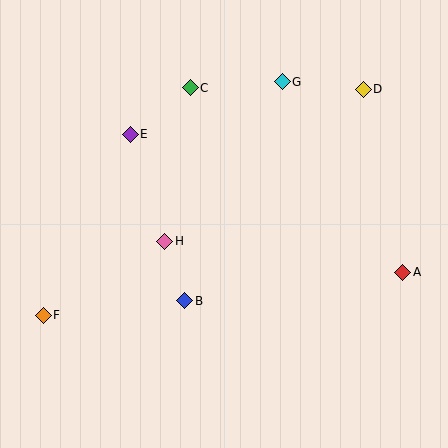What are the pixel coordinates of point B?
Point B is at (185, 301).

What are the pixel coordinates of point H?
Point H is at (165, 241).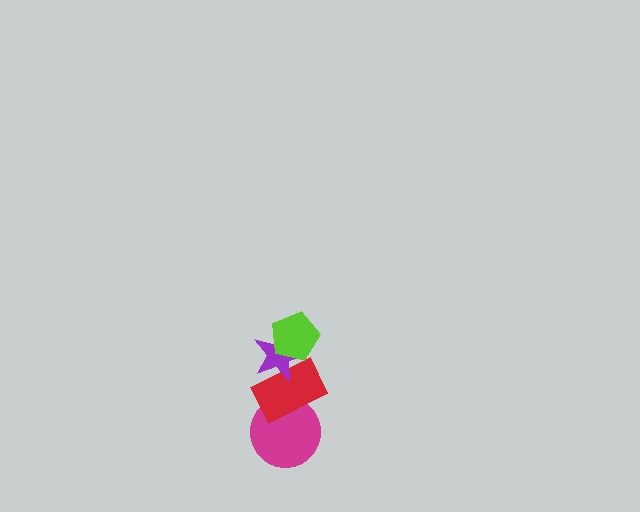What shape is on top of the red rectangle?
The purple star is on top of the red rectangle.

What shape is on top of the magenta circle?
The red rectangle is on top of the magenta circle.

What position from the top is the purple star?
The purple star is 2nd from the top.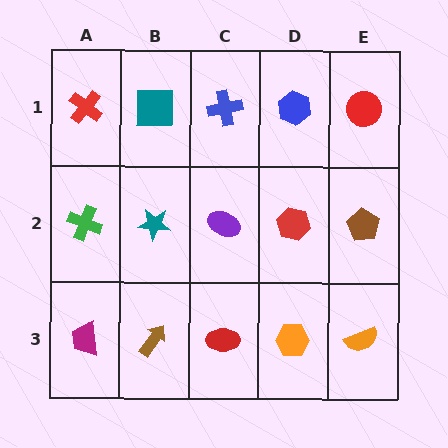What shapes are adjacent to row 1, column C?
A purple ellipse (row 2, column C), a teal square (row 1, column B), a blue hexagon (row 1, column D).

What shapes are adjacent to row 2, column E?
A red circle (row 1, column E), an orange semicircle (row 3, column E), a red hexagon (row 2, column D).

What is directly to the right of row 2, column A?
A teal star.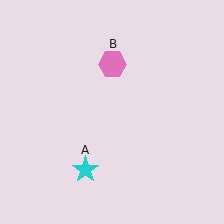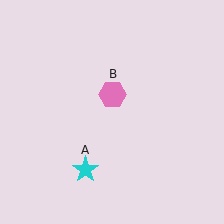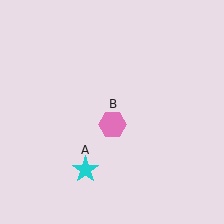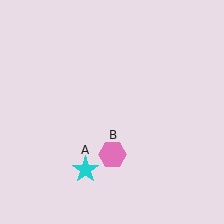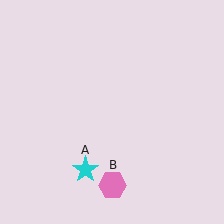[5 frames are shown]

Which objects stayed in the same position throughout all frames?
Cyan star (object A) remained stationary.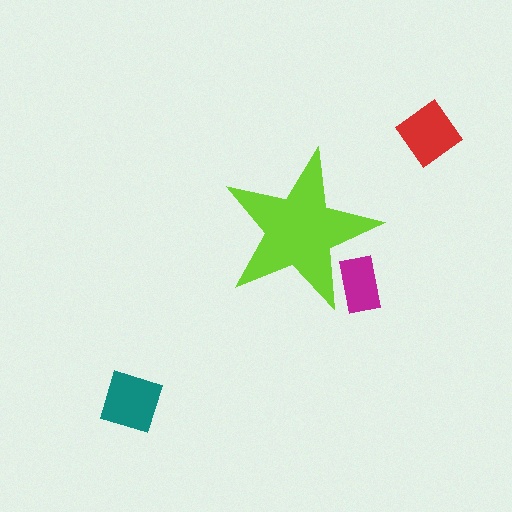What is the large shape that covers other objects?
A lime star.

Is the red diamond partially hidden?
No, the red diamond is fully visible.